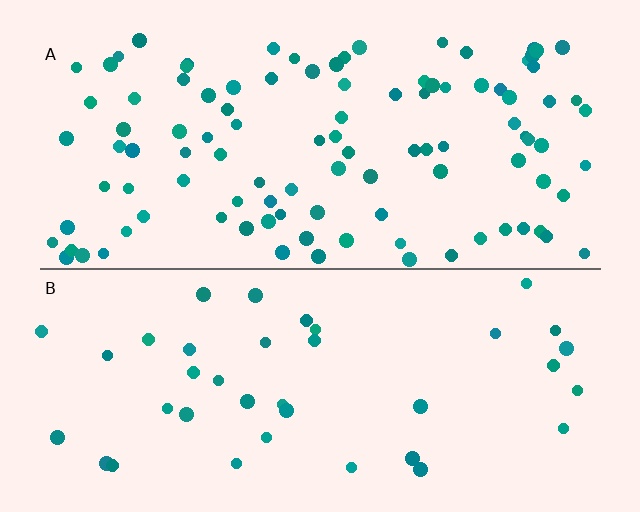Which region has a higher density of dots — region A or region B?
A (the top).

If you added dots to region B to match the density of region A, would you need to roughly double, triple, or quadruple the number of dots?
Approximately triple.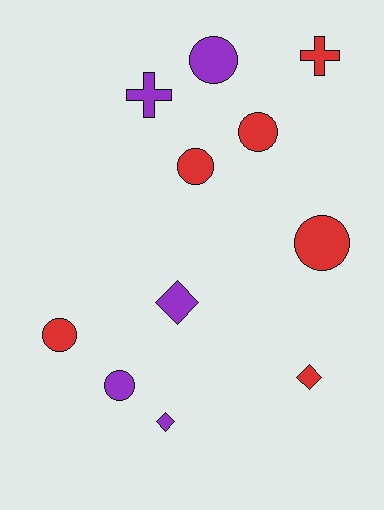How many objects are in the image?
There are 11 objects.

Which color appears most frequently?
Red, with 6 objects.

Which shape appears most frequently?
Circle, with 6 objects.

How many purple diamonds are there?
There are 2 purple diamonds.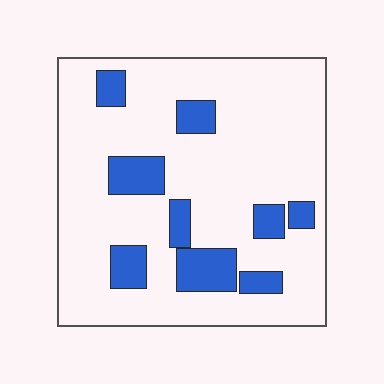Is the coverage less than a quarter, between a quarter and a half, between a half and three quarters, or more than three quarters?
Less than a quarter.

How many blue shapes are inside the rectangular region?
9.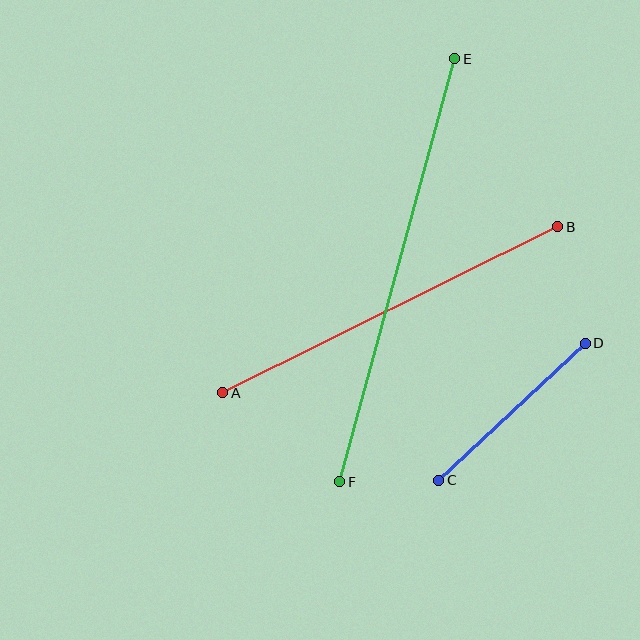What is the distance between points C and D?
The distance is approximately 201 pixels.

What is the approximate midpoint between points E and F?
The midpoint is at approximately (397, 270) pixels.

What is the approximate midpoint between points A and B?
The midpoint is at approximately (390, 310) pixels.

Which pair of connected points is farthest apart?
Points E and F are farthest apart.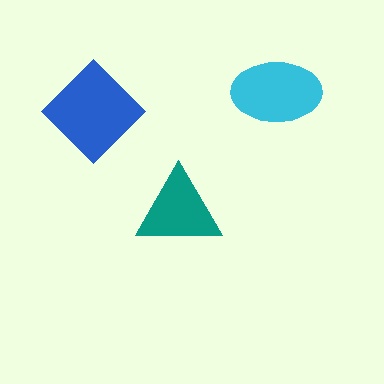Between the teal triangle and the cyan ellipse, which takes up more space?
The cyan ellipse.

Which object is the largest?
The blue diamond.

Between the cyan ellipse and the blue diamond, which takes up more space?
The blue diamond.